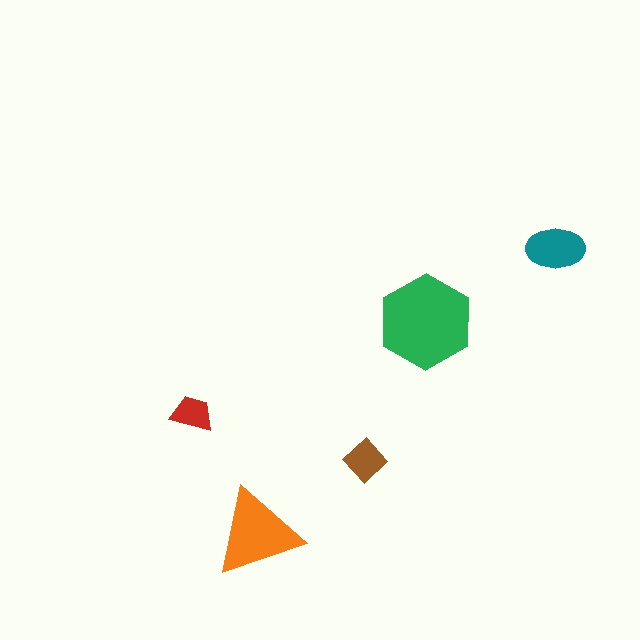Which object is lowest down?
The orange triangle is bottommost.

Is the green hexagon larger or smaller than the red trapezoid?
Larger.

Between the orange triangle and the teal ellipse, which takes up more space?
The orange triangle.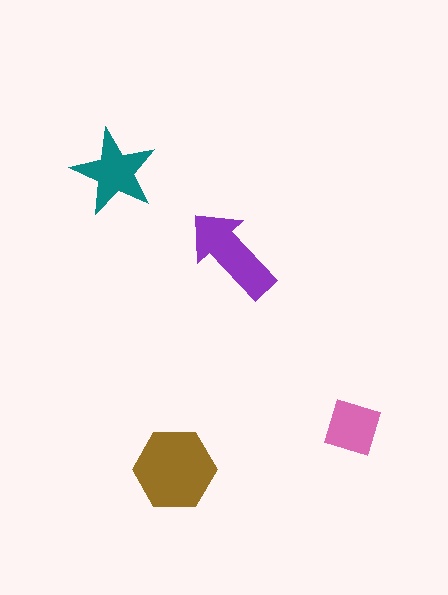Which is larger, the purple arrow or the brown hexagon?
The brown hexagon.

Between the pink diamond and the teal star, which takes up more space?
The teal star.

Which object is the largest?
The brown hexagon.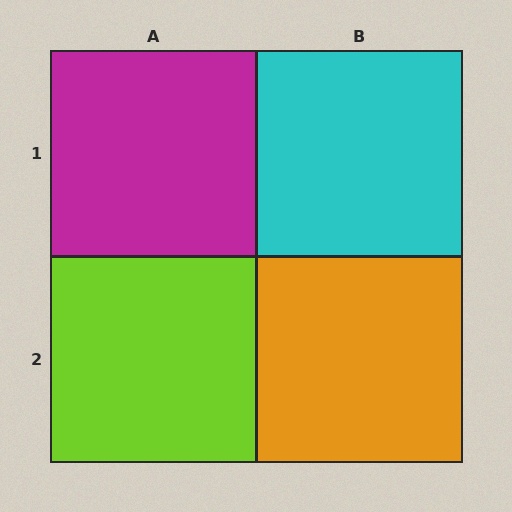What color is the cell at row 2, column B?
Orange.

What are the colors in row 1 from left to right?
Magenta, cyan.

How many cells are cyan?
1 cell is cyan.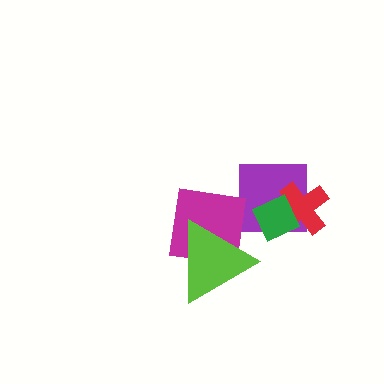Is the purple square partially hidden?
Yes, it is partially covered by another shape.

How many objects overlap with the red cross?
2 objects overlap with the red cross.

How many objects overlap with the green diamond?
2 objects overlap with the green diamond.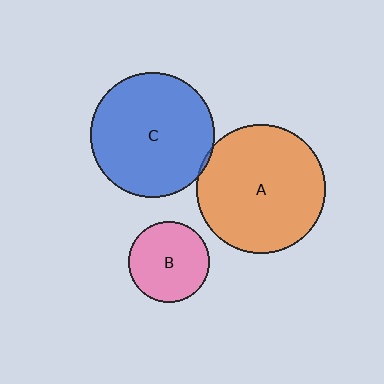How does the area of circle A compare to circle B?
Approximately 2.6 times.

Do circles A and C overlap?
Yes.